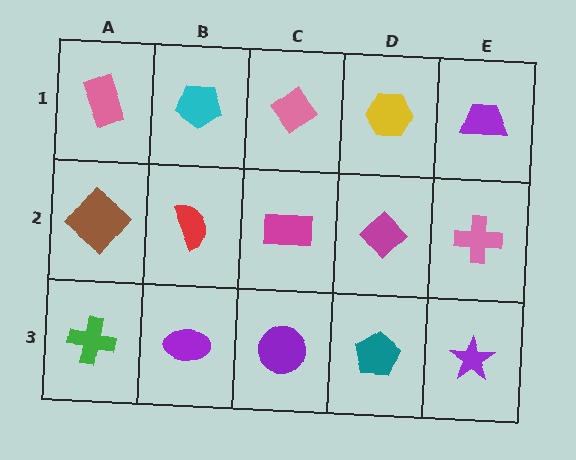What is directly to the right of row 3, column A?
A purple ellipse.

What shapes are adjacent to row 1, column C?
A magenta rectangle (row 2, column C), a cyan pentagon (row 1, column B), a yellow hexagon (row 1, column D).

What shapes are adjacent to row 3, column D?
A magenta diamond (row 2, column D), a purple circle (row 3, column C), a purple star (row 3, column E).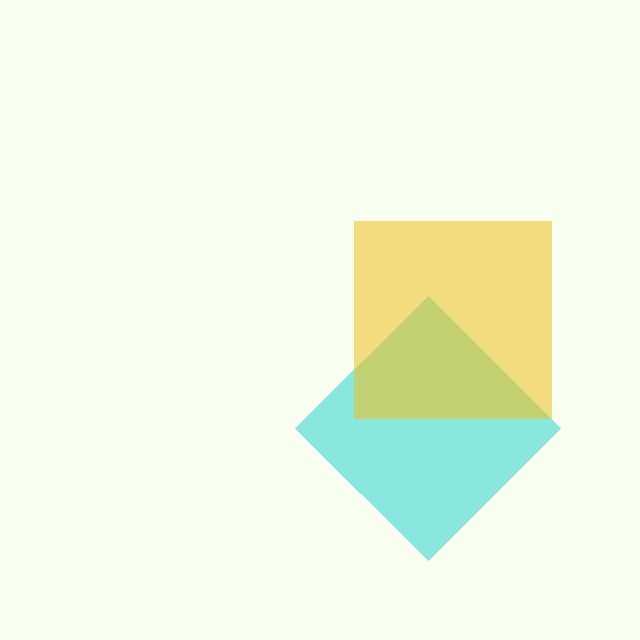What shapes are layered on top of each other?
The layered shapes are: a cyan diamond, a yellow square.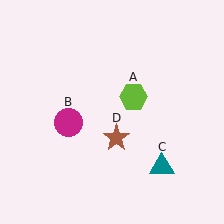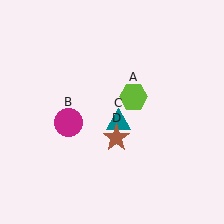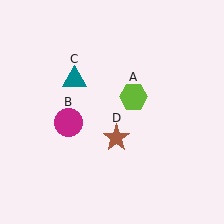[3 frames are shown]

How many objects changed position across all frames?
1 object changed position: teal triangle (object C).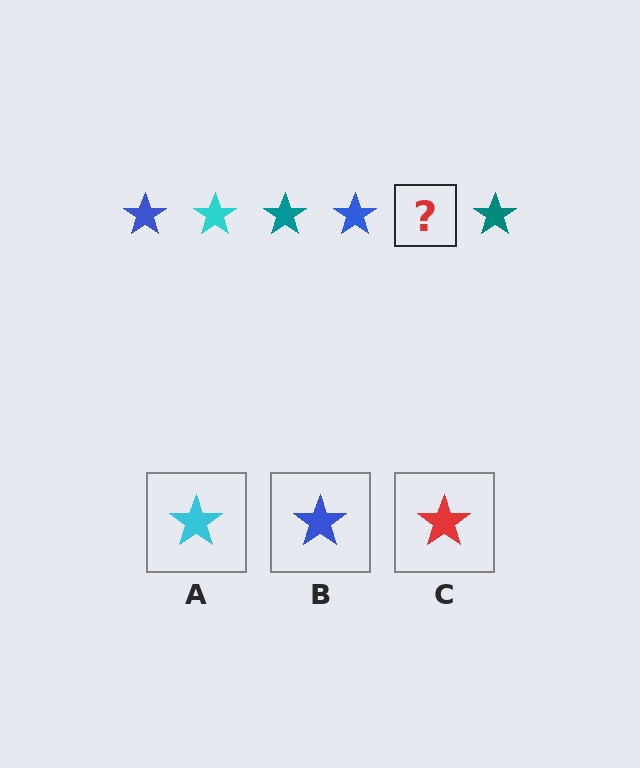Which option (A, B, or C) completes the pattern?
A.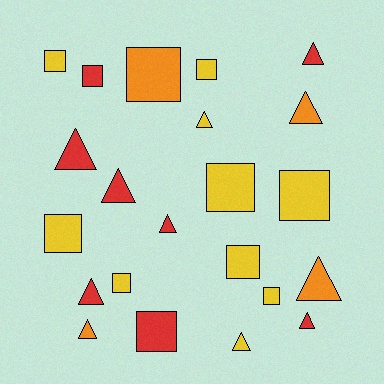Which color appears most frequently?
Yellow, with 10 objects.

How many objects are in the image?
There are 22 objects.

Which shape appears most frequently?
Square, with 11 objects.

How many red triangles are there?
There are 6 red triangles.